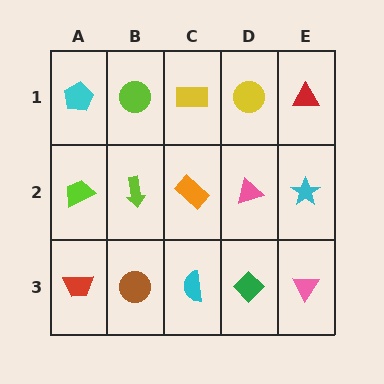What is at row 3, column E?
A pink triangle.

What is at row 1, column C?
A yellow rectangle.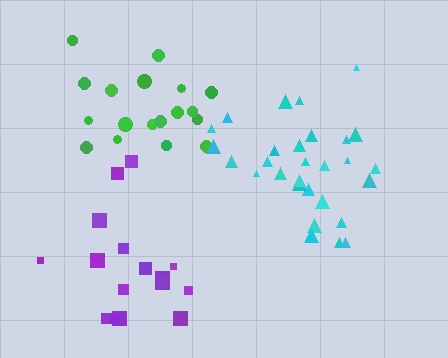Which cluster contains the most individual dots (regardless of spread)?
Cyan (29).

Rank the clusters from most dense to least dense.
cyan, green, purple.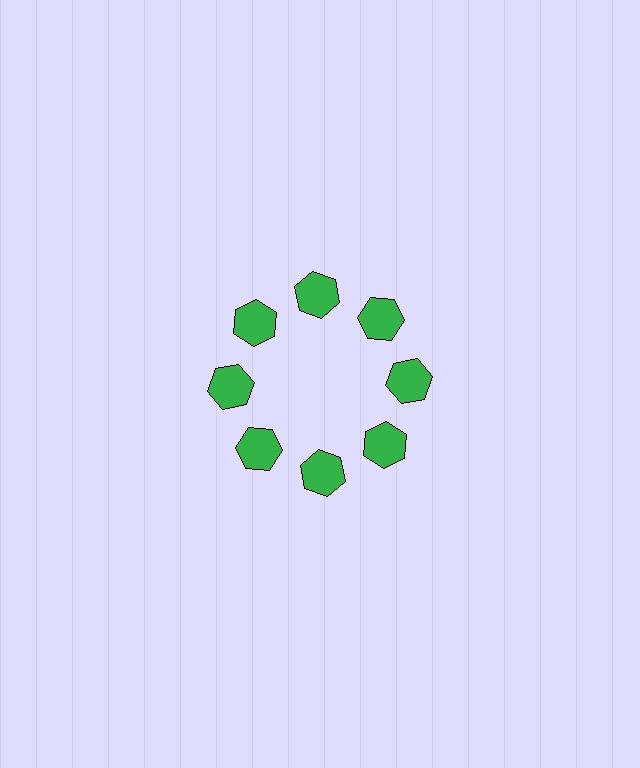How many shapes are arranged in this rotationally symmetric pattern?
There are 8 shapes, arranged in 8 groups of 1.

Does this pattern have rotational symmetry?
Yes, this pattern has 8-fold rotational symmetry. It looks the same after rotating 45 degrees around the center.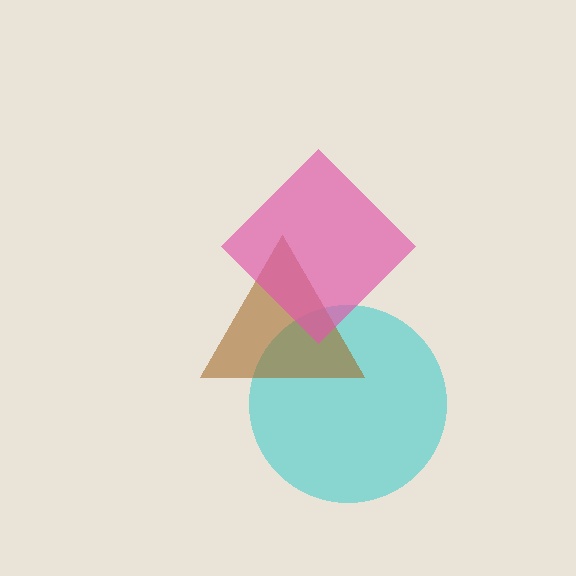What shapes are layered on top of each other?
The layered shapes are: a cyan circle, a brown triangle, a pink diamond.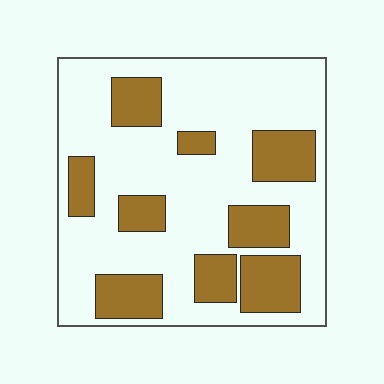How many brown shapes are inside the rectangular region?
9.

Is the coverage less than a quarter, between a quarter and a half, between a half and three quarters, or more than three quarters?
Between a quarter and a half.